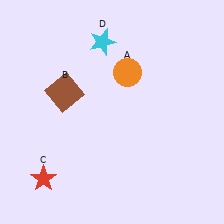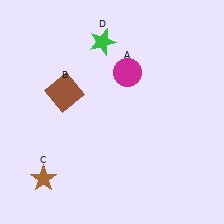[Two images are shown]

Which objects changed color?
A changed from orange to magenta. C changed from red to brown. D changed from cyan to green.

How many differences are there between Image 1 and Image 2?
There are 3 differences between the two images.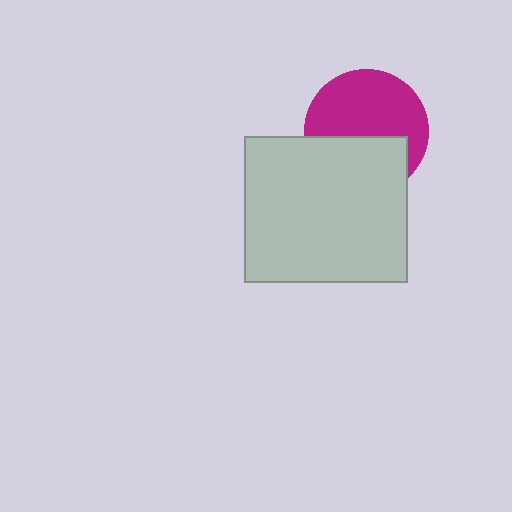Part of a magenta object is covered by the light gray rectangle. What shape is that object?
It is a circle.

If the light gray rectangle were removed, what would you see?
You would see the complete magenta circle.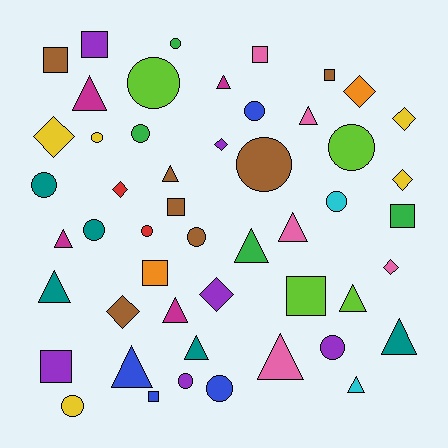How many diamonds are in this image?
There are 9 diamonds.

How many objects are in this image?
There are 50 objects.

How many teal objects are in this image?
There are 5 teal objects.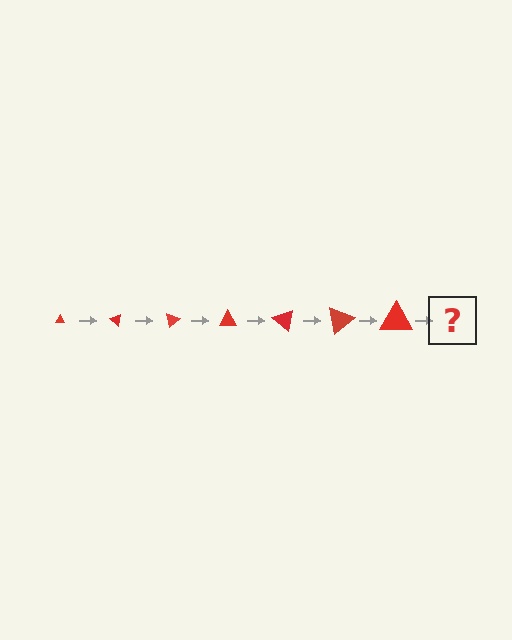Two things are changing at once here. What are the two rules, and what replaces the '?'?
The two rules are that the triangle grows larger each step and it rotates 40 degrees each step. The '?' should be a triangle, larger than the previous one and rotated 280 degrees from the start.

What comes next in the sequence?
The next element should be a triangle, larger than the previous one and rotated 280 degrees from the start.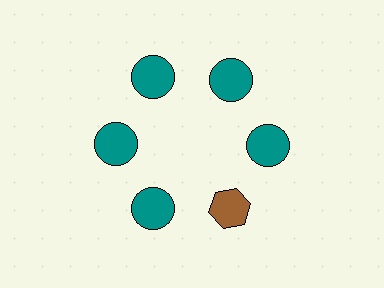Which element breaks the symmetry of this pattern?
The brown hexagon at roughly the 5 o'clock position breaks the symmetry. All other shapes are teal circles.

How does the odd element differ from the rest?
It differs in both color (brown instead of teal) and shape (hexagon instead of circle).